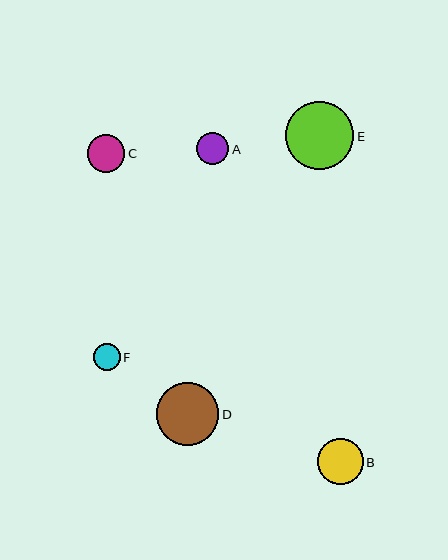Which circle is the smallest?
Circle F is the smallest with a size of approximately 27 pixels.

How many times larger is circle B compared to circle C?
Circle B is approximately 1.2 times the size of circle C.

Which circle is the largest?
Circle E is the largest with a size of approximately 68 pixels.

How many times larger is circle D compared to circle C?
Circle D is approximately 1.7 times the size of circle C.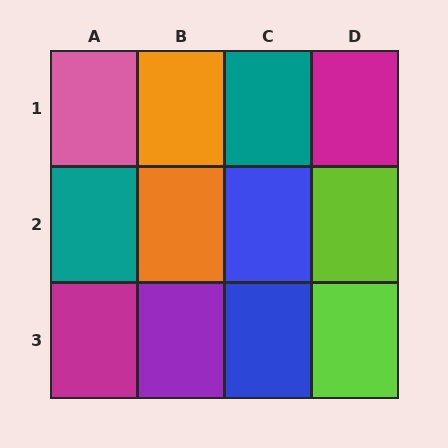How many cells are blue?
2 cells are blue.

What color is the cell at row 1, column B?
Orange.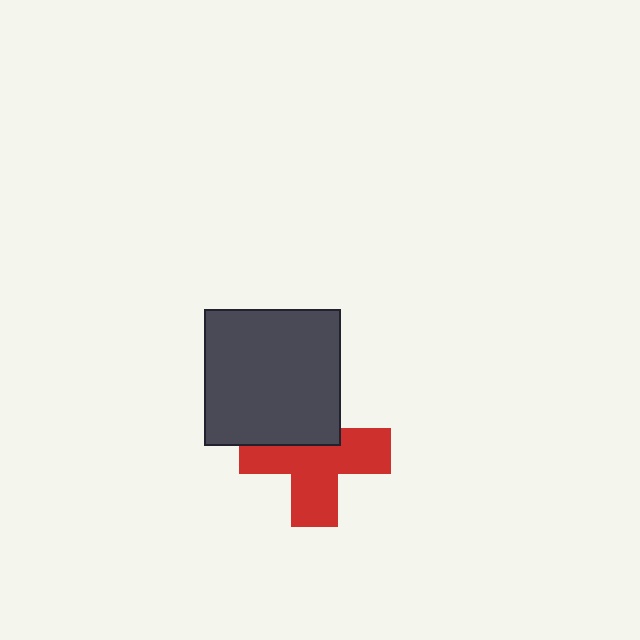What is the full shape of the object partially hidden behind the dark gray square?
The partially hidden object is a red cross.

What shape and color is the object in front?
The object in front is a dark gray square.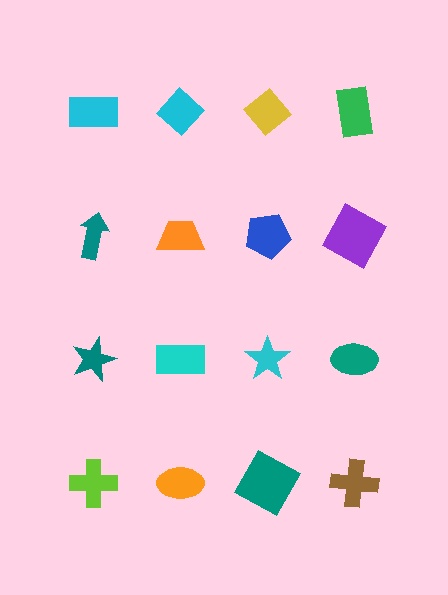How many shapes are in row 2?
4 shapes.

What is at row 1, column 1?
A cyan rectangle.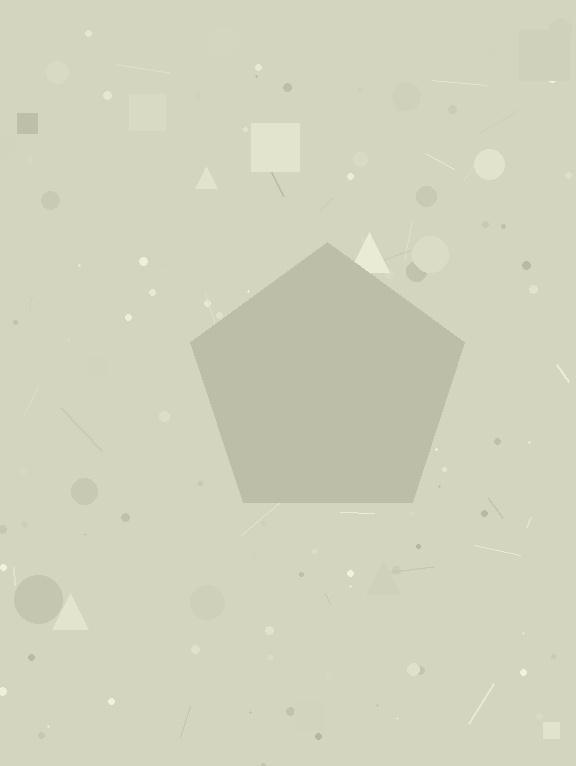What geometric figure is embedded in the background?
A pentagon is embedded in the background.